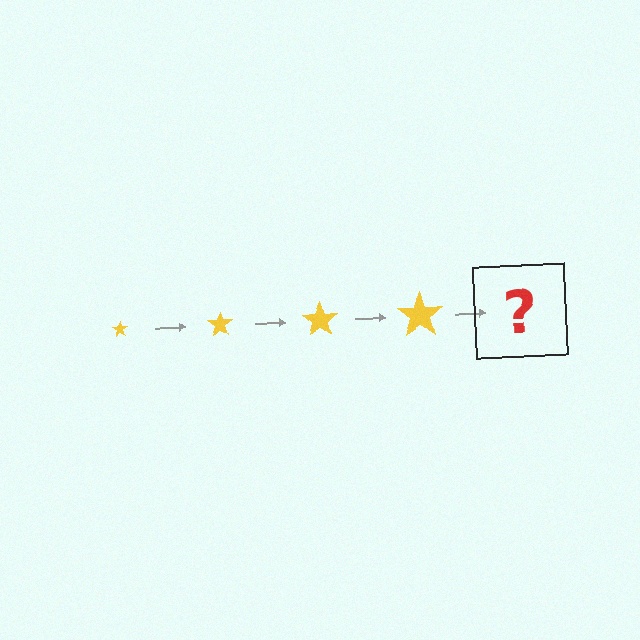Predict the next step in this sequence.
The next step is a yellow star, larger than the previous one.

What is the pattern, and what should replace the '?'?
The pattern is that the star gets progressively larger each step. The '?' should be a yellow star, larger than the previous one.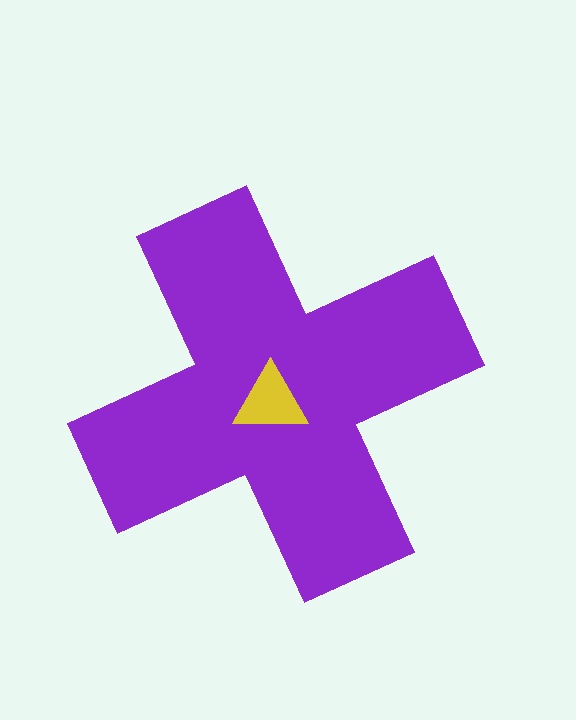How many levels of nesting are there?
2.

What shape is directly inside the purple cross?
The yellow triangle.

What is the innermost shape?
The yellow triangle.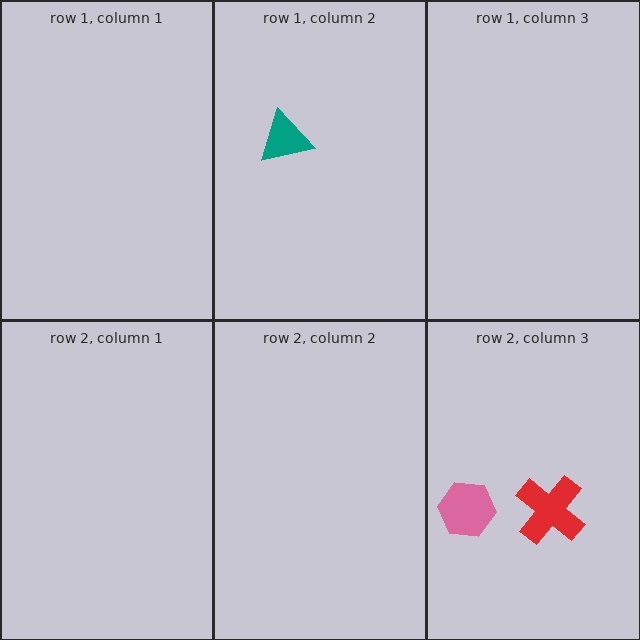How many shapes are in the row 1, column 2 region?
1.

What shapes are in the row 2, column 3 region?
The red cross, the pink hexagon.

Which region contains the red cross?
The row 2, column 3 region.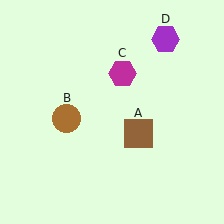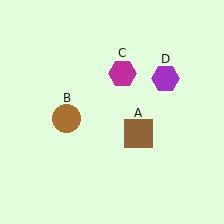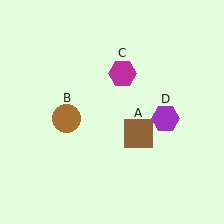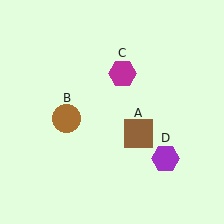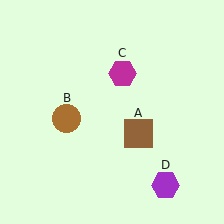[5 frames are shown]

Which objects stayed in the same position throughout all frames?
Brown square (object A) and brown circle (object B) and magenta hexagon (object C) remained stationary.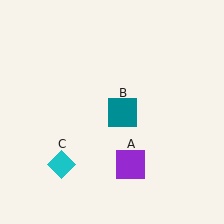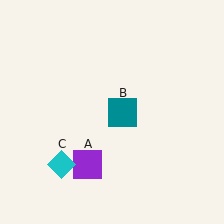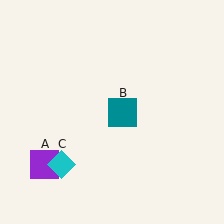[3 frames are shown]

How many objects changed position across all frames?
1 object changed position: purple square (object A).